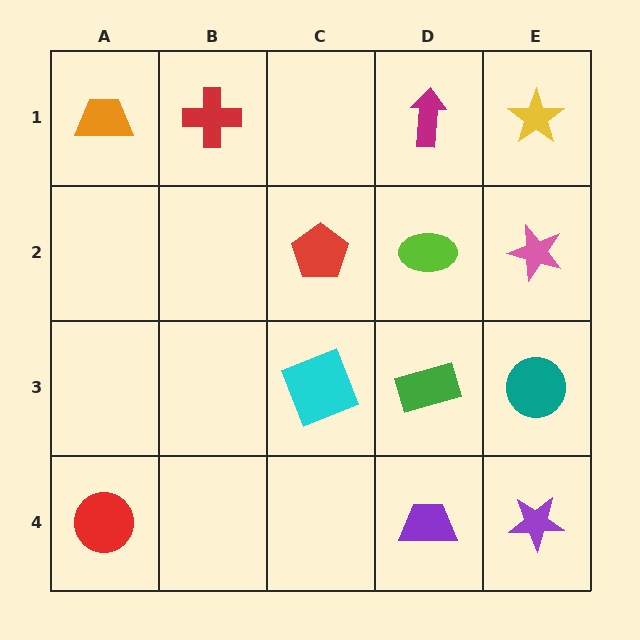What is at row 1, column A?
An orange trapezoid.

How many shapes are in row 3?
3 shapes.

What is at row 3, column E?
A teal circle.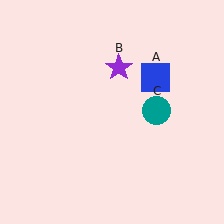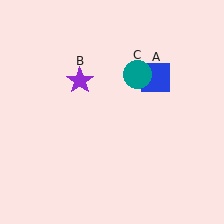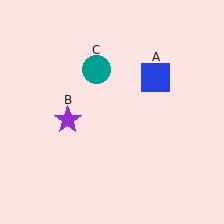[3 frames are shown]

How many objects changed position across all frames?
2 objects changed position: purple star (object B), teal circle (object C).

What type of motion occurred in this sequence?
The purple star (object B), teal circle (object C) rotated counterclockwise around the center of the scene.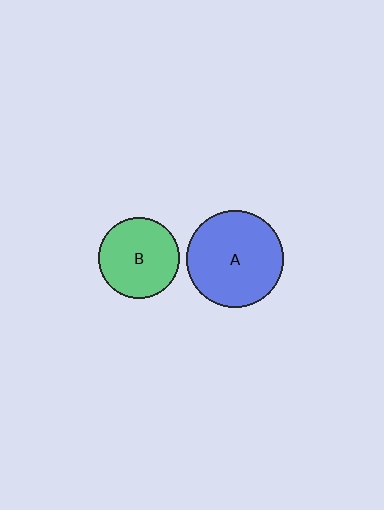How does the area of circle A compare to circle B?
Approximately 1.4 times.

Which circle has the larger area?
Circle A (blue).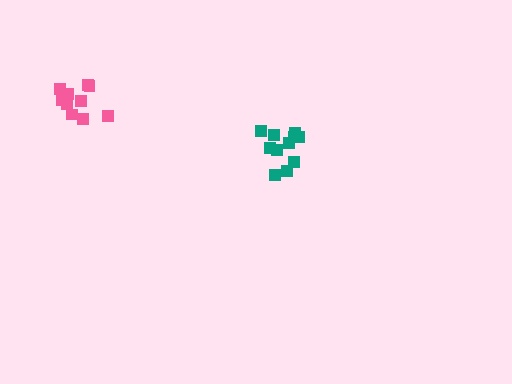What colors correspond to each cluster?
The clusters are colored: teal, pink.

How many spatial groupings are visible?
There are 2 spatial groupings.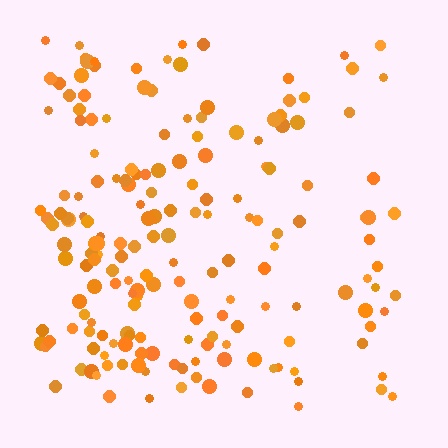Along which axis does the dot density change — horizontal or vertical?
Horizontal.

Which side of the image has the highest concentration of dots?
The left.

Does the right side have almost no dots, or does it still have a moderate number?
Still a moderate number, just noticeably fewer than the left.